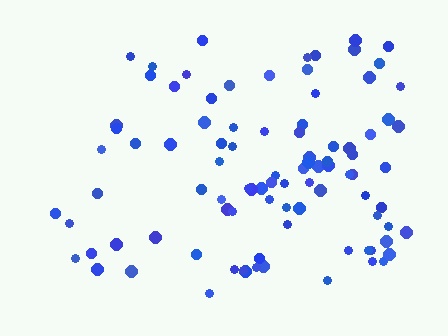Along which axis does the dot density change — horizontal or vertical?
Horizontal.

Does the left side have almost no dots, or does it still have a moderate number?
Still a moderate number, just noticeably fewer than the right.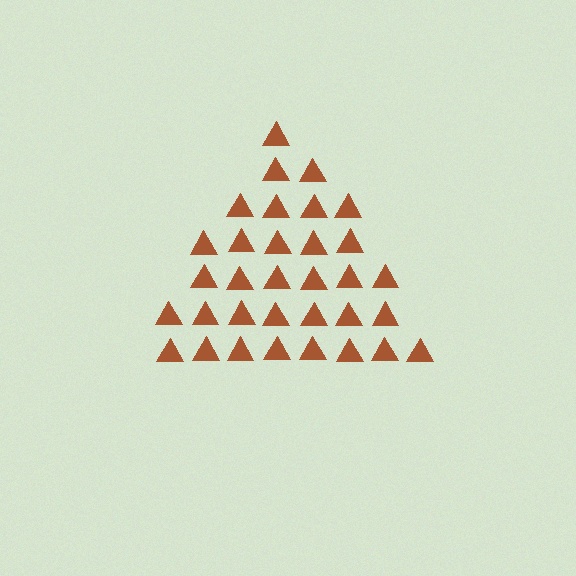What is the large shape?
The large shape is a triangle.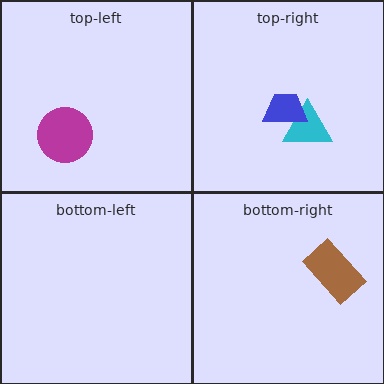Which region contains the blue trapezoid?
The top-right region.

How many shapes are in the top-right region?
2.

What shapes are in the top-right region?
The cyan triangle, the blue trapezoid.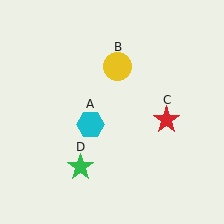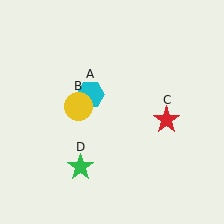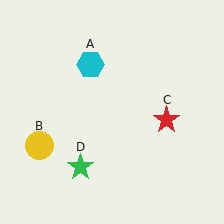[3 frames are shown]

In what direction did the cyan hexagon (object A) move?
The cyan hexagon (object A) moved up.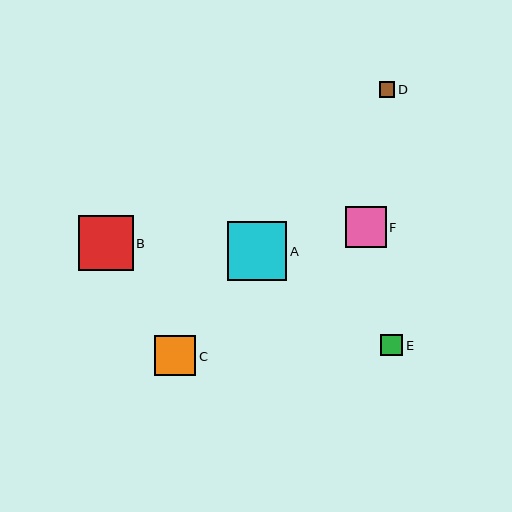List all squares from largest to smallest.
From largest to smallest: A, B, C, F, E, D.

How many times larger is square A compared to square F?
Square A is approximately 1.5 times the size of square F.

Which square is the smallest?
Square D is the smallest with a size of approximately 16 pixels.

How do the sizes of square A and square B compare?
Square A and square B are approximately the same size.